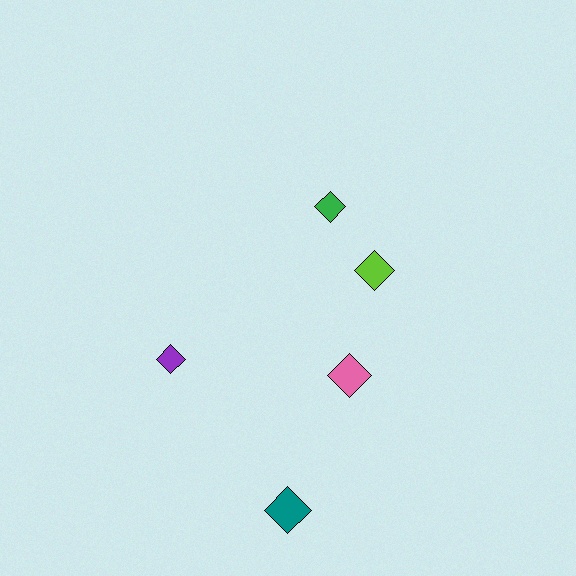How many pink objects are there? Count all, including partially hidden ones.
There is 1 pink object.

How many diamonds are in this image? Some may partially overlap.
There are 5 diamonds.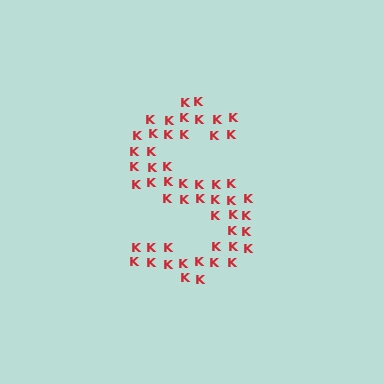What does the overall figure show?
The overall figure shows the letter S.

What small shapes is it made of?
It is made of small letter K's.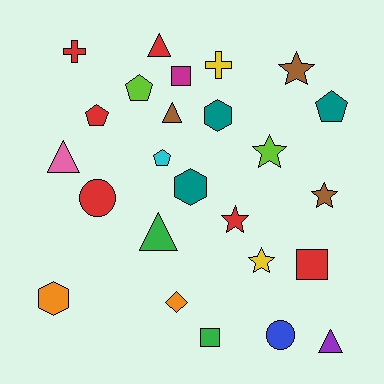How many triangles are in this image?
There are 5 triangles.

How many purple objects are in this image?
There is 1 purple object.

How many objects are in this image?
There are 25 objects.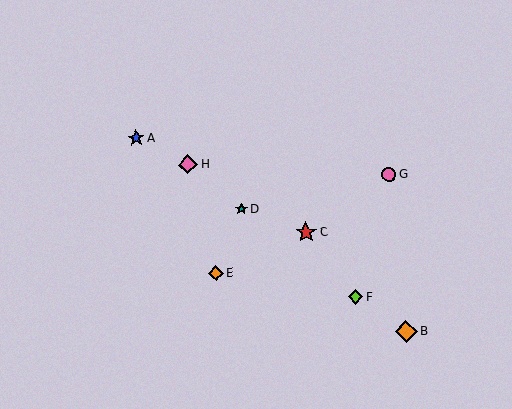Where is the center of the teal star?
The center of the teal star is at (242, 209).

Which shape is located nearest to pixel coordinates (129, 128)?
The blue star (labeled A) at (136, 138) is nearest to that location.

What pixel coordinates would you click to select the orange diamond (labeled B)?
Click at (406, 331) to select the orange diamond B.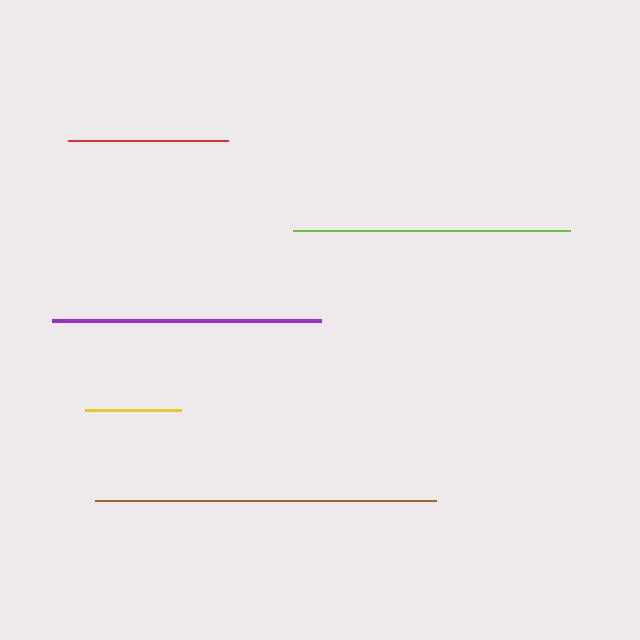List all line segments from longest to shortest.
From longest to shortest: brown, lime, purple, red, yellow.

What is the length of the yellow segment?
The yellow segment is approximately 96 pixels long.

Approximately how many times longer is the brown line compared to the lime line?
The brown line is approximately 1.2 times the length of the lime line.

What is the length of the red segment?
The red segment is approximately 160 pixels long.